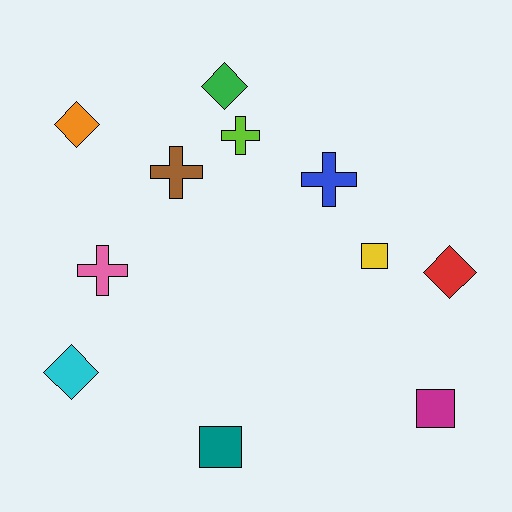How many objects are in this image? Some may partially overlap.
There are 11 objects.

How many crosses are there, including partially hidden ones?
There are 4 crosses.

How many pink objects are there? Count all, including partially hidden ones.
There is 1 pink object.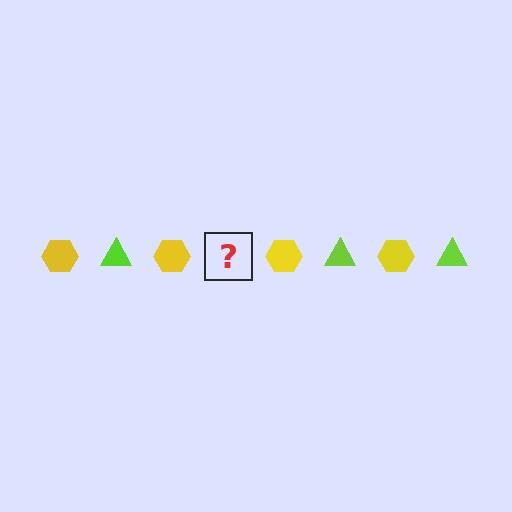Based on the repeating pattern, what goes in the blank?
The blank should be a lime triangle.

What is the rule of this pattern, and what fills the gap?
The rule is that the pattern alternates between yellow hexagon and lime triangle. The gap should be filled with a lime triangle.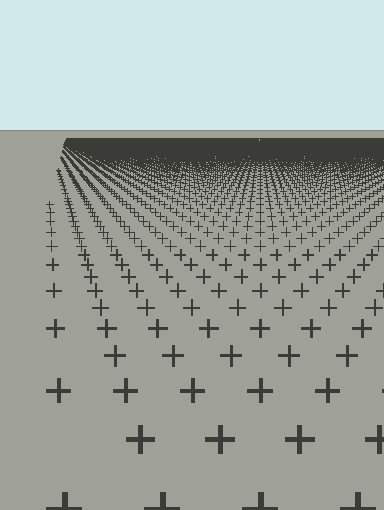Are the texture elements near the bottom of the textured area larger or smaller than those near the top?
Larger. Near the bottom, elements are closer to the viewer and appear at a bigger on-screen size.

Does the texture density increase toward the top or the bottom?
Density increases toward the top.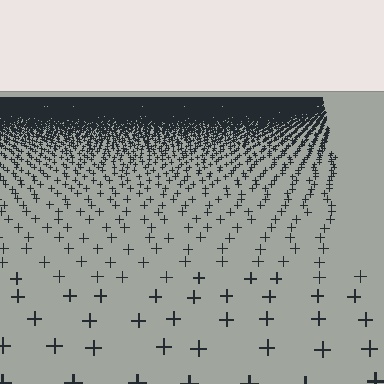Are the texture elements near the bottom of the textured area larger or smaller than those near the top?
Larger. Near the bottom, elements are closer to the viewer and appear at a bigger on-screen size.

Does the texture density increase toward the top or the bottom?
Density increases toward the top.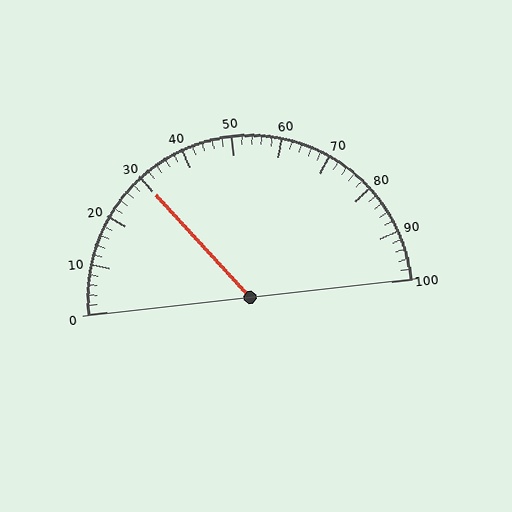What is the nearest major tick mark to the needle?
The nearest major tick mark is 30.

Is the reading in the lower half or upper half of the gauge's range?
The reading is in the lower half of the range (0 to 100).